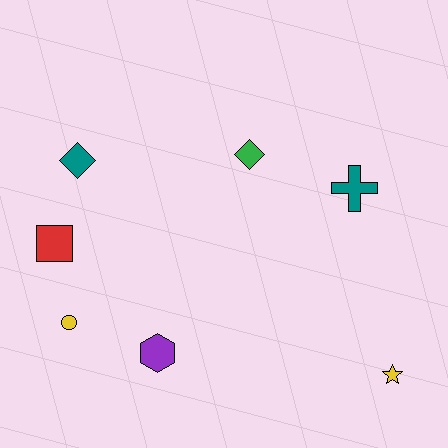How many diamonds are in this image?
There are 2 diamonds.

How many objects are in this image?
There are 7 objects.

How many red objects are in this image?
There is 1 red object.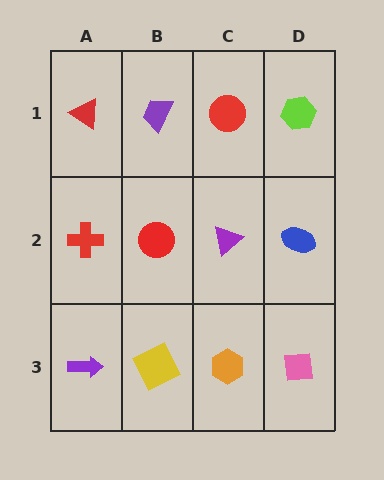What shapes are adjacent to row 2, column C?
A red circle (row 1, column C), an orange hexagon (row 3, column C), a red circle (row 2, column B), a blue ellipse (row 2, column D).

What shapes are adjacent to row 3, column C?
A purple triangle (row 2, column C), a yellow square (row 3, column B), a pink square (row 3, column D).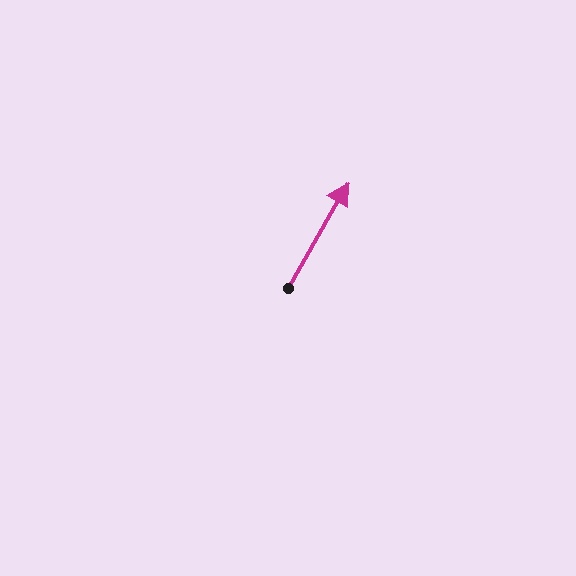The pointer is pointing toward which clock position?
Roughly 1 o'clock.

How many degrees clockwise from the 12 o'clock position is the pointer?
Approximately 30 degrees.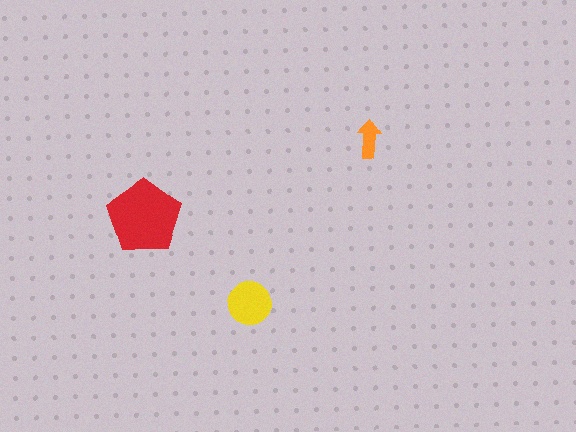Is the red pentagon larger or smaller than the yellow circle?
Larger.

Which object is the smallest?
The orange arrow.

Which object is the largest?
The red pentagon.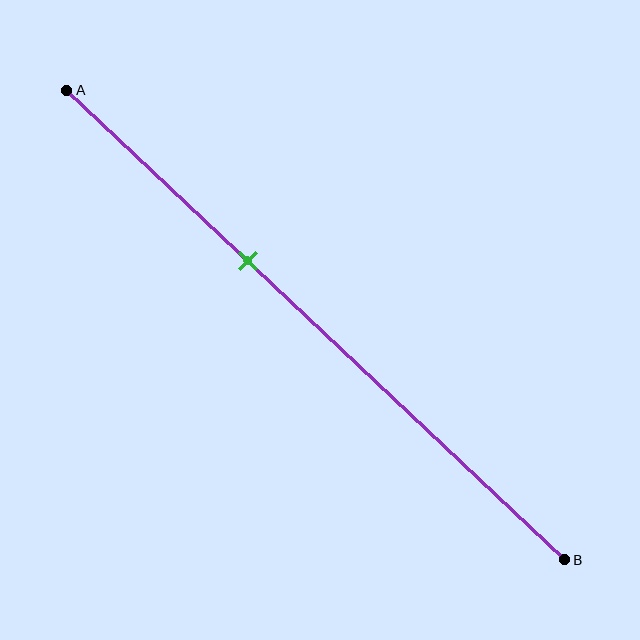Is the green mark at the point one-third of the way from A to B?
Yes, the mark is approximately at the one-third point.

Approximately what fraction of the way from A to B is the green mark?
The green mark is approximately 35% of the way from A to B.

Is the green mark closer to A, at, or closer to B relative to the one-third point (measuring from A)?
The green mark is approximately at the one-third point of segment AB.